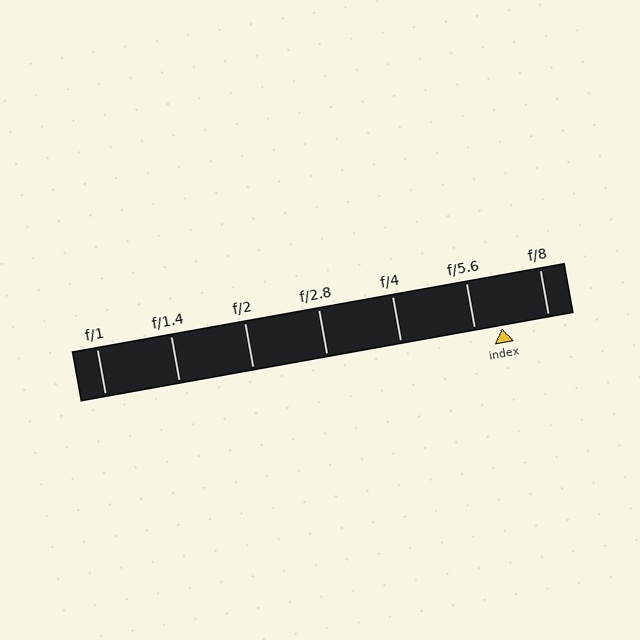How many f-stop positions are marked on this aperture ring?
There are 7 f-stop positions marked.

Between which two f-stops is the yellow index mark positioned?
The index mark is between f/5.6 and f/8.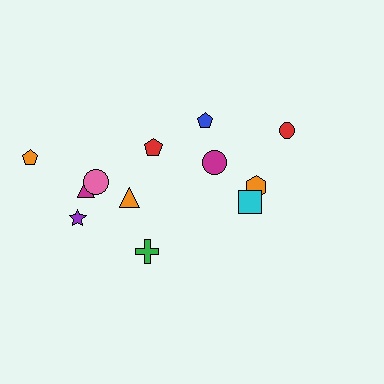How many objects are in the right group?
There are 5 objects.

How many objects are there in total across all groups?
There are 12 objects.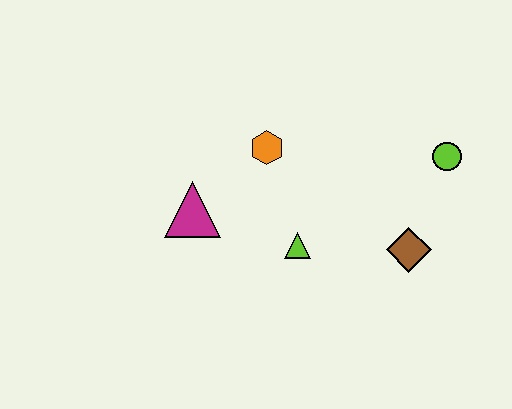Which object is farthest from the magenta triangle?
The lime circle is farthest from the magenta triangle.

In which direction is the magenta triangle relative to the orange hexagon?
The magenta triangle is to the left of the orange hexagon.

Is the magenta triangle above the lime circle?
No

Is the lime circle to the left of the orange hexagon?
No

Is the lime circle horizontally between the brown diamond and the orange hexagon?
No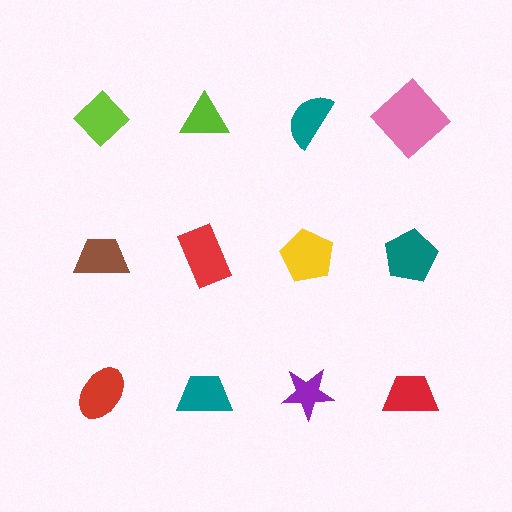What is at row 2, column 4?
A teal pentagon.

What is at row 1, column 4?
A pink diamond.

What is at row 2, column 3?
A yellow pentagon.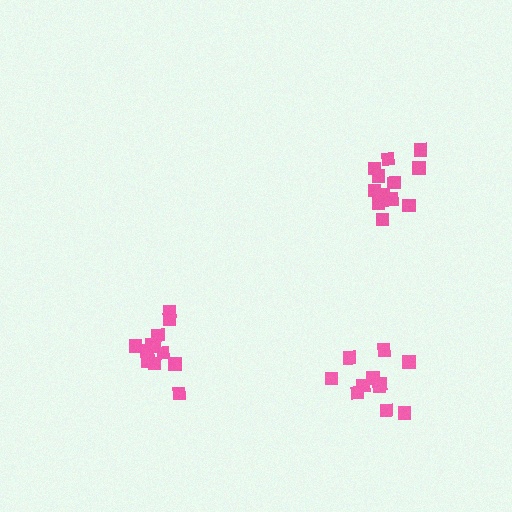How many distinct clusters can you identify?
There are 3 distinct clusters.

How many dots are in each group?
Group 1: 11 dots, Group 2: 12 dots, Group 3: 13 dots (36 total).